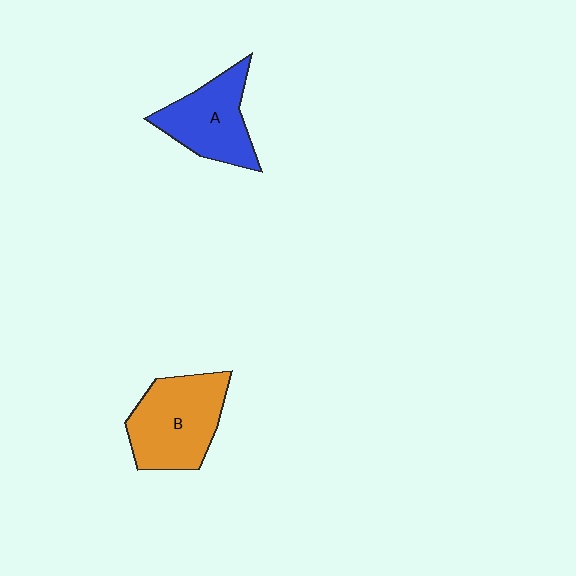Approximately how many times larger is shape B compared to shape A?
Approximately 1.2 times.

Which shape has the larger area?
Shape B (orange).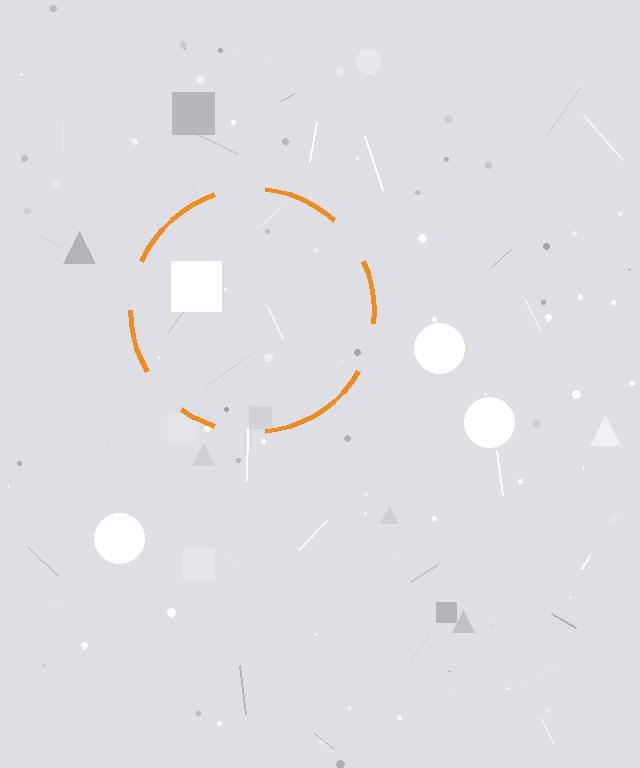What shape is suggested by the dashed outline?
The dashed outline suggests a circle.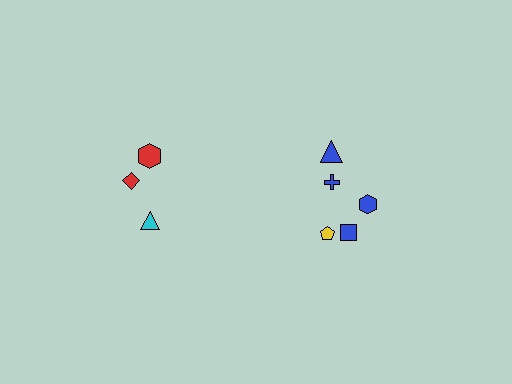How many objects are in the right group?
There are 5 objects.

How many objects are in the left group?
There are 3 objects.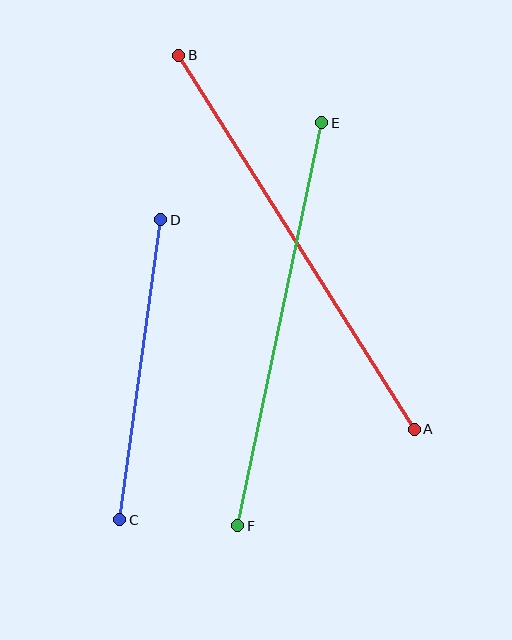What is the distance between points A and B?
The distance is approximately 442 pixels.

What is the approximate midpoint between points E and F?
The midpoint is at approximately (280, 324) pixels.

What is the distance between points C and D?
The distance is approximately 303 pixels.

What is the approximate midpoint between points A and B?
The midpoint is at approximately (296, 242) pixels.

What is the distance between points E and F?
The distance is approximately 412 pixels.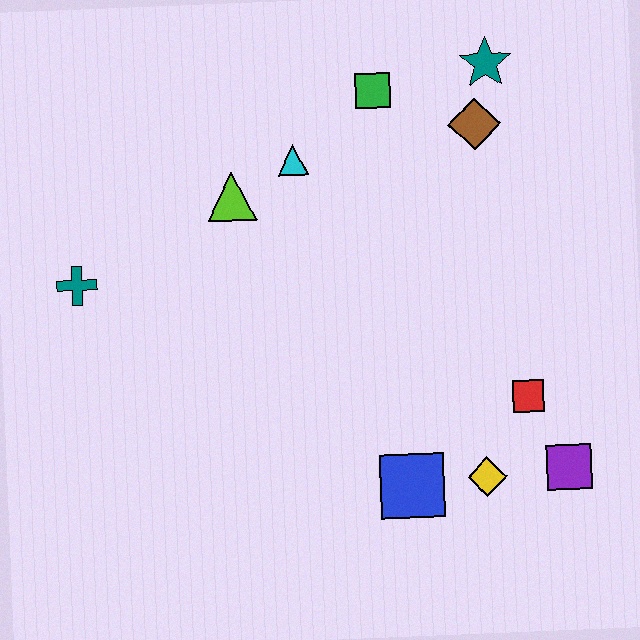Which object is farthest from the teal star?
The teal cross is farthest from the teal star.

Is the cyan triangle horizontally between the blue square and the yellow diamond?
No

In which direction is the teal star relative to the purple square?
The teal star is above the purple square.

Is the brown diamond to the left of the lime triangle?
No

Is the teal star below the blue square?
No